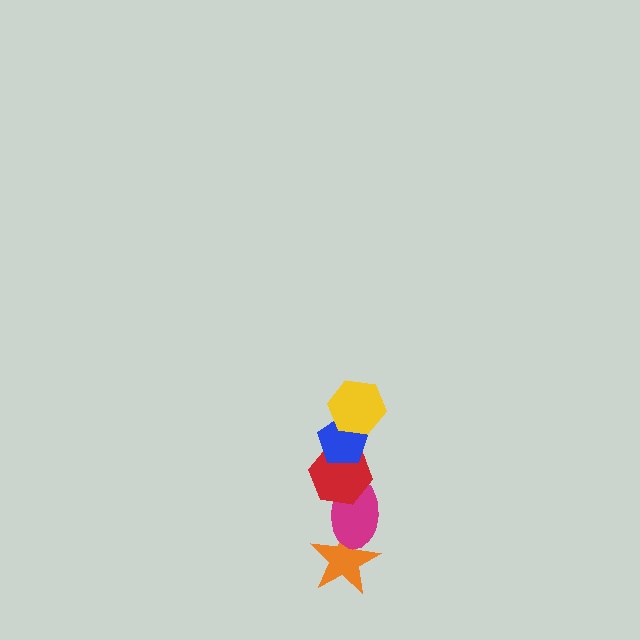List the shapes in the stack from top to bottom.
From top to bottom: the yellow hexagon, the blue pentagon, the red hexagon, the magenta ellipse, the orange star.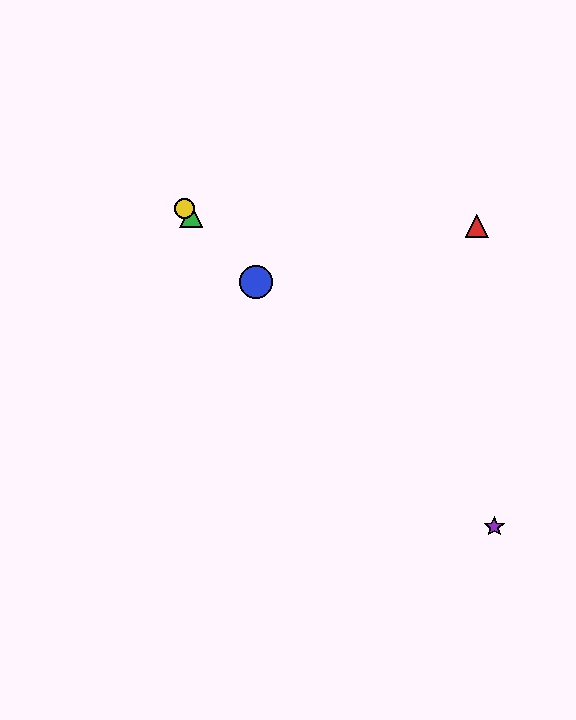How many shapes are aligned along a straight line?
4 shapes (the blue circle, the green triangle, the yellow circle, the purple star) are aligned along a straight line.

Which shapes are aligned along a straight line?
The blue circle, the green triangle, the yellow circle, the purple star are aligned along a straight line.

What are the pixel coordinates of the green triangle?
The green triangle is at (191, 216).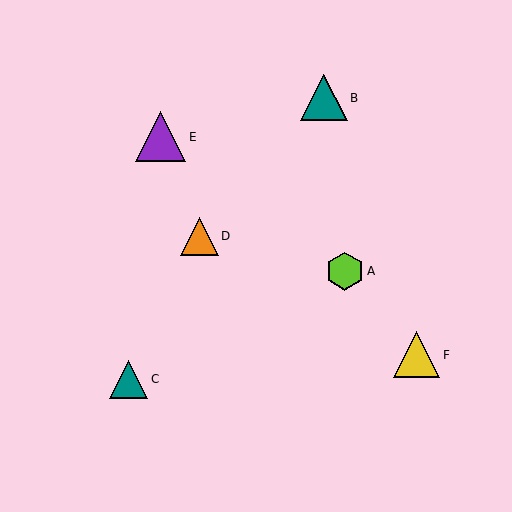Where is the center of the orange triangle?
The center of the orange triangle is at (199, 236).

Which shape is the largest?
The purple triangle (labeled E) is the largest.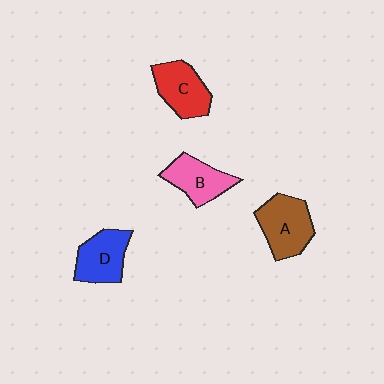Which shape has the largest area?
Shape A (brown).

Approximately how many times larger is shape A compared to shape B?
Approximately 1.2 times.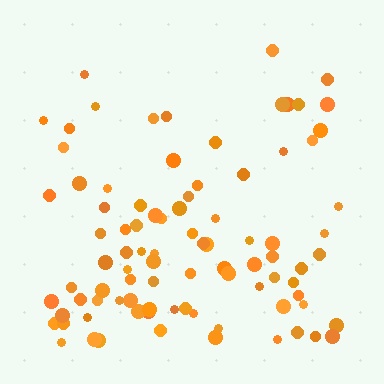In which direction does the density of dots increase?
From top to bottom, with the bottom side densest.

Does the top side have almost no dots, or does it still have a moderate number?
Still a moderate number, just noticeably fewer than the bottom.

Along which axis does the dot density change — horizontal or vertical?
Vertical.